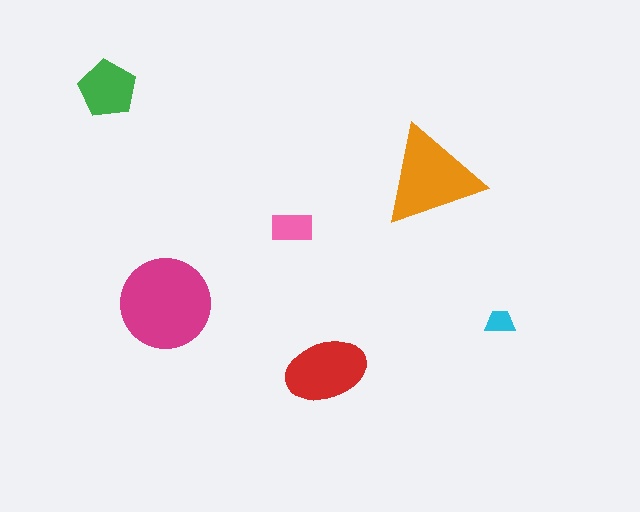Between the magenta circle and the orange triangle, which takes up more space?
The magenta circle.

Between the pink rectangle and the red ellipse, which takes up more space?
The red ellipse.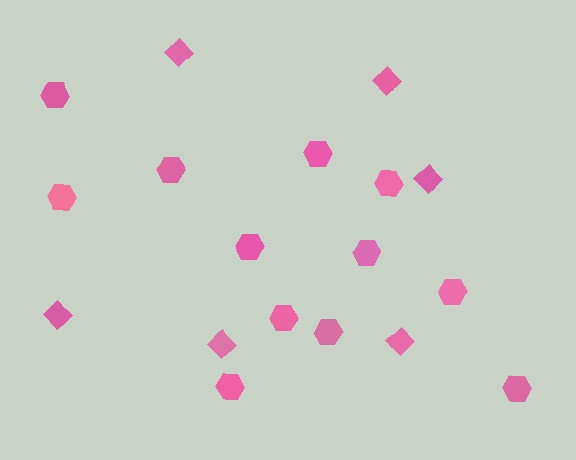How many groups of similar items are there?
There are 2 groups: one group of hexagons (12) and one group of diamonds (6).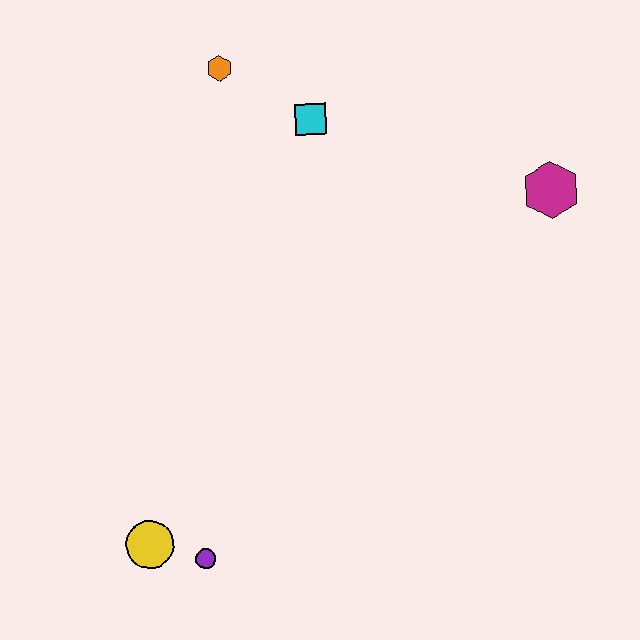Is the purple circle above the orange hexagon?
No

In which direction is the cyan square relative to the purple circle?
The cyan square is above the purple circle.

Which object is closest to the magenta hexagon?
The cyan square is closest to the magenta hexagon.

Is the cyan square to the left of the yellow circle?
No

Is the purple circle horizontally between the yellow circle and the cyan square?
Yes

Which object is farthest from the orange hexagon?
The purple circle is farthest from the orange hexagon.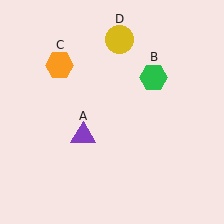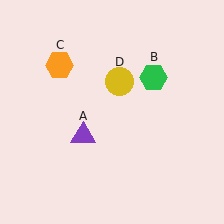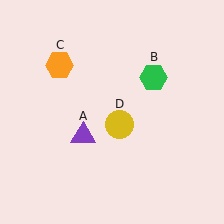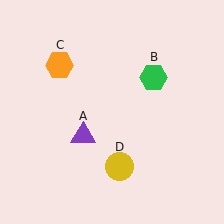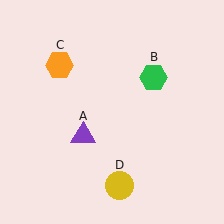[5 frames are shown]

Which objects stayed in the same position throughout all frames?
Purple triangle (object A) and green hexagon (object B) and orange hexagon (object C) remained stationary.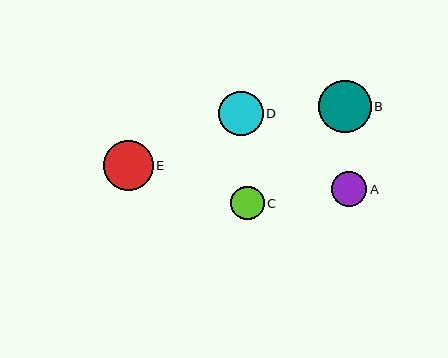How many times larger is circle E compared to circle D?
Circle E is approximately 1.1 times the size of circle D.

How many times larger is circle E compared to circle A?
Circle E is approximately 1.4 times the size of circle A.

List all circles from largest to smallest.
From largest to smallest: B, E, D, A, C.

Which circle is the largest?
Circle B is the largest with a size of approximately 52 pixels.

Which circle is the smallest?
Circle C is the smallest with a size of approximately 34 pixels.